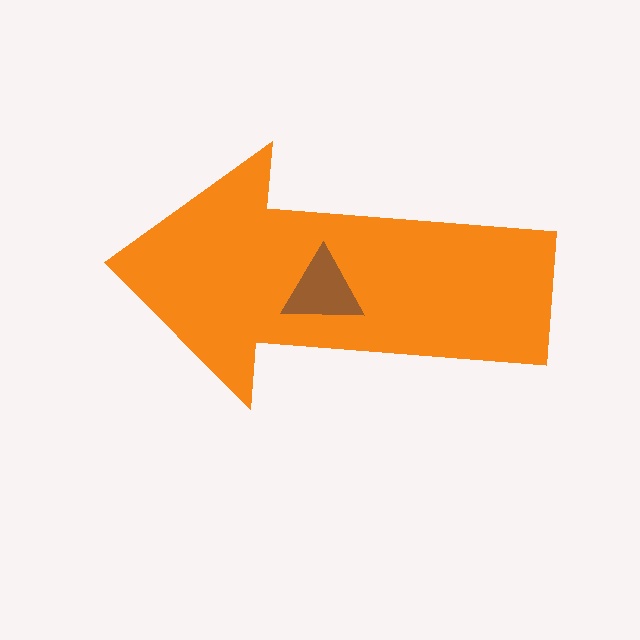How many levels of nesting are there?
2.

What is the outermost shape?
The orange arrow.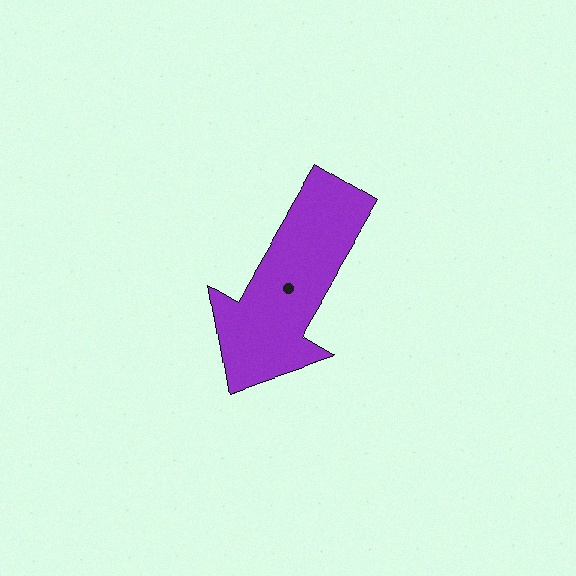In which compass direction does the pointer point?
Southwest.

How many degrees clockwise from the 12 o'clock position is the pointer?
Approximately 211 degrees.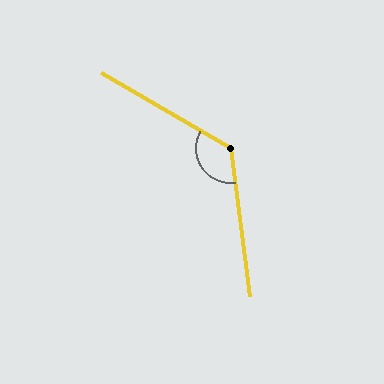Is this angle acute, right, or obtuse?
It is obtuse.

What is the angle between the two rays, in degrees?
Approximately 127 degrees.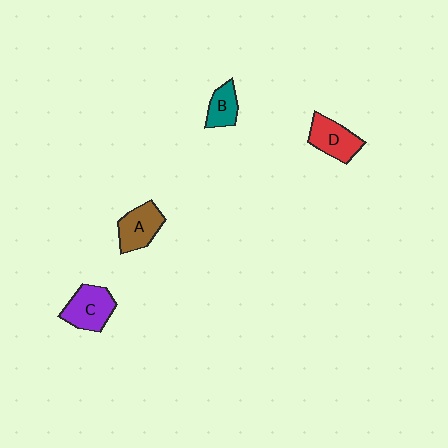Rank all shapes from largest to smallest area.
From largest to smallest: C (purple), D (red), A (brown), B (teal).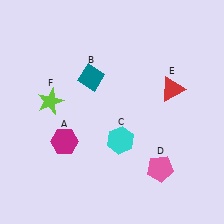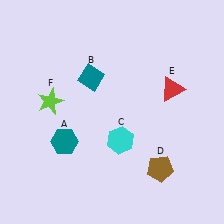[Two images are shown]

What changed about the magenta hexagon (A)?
In Image 1, A is magenta. In Image 2, it changed to teal.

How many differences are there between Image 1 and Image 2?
There are 2 differences between the two images.